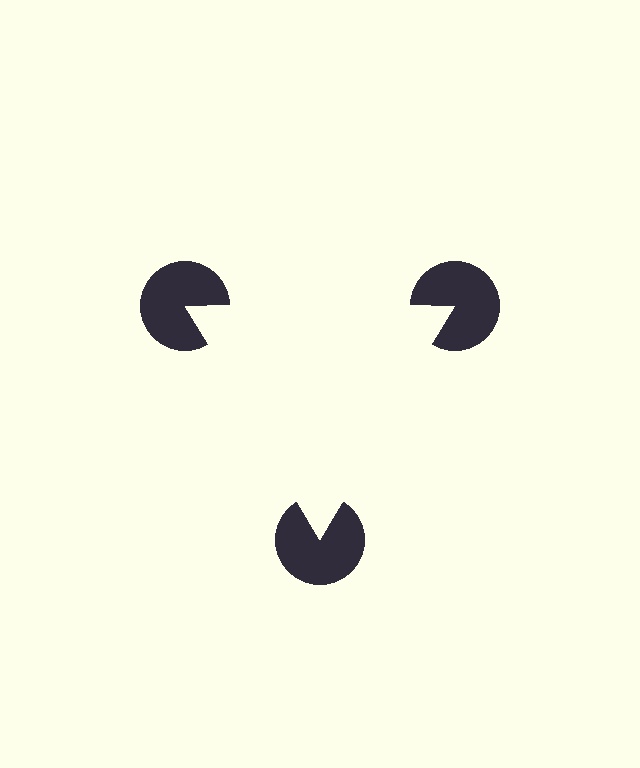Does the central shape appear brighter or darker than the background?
It typically appears slightly brighter than the background, even though no actual brightness change is drawn.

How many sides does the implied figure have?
3 sides.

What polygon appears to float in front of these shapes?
An illusory triangle — its edges are inferred from the aligned wedge cuts in the pac-man discs, not physically drawn.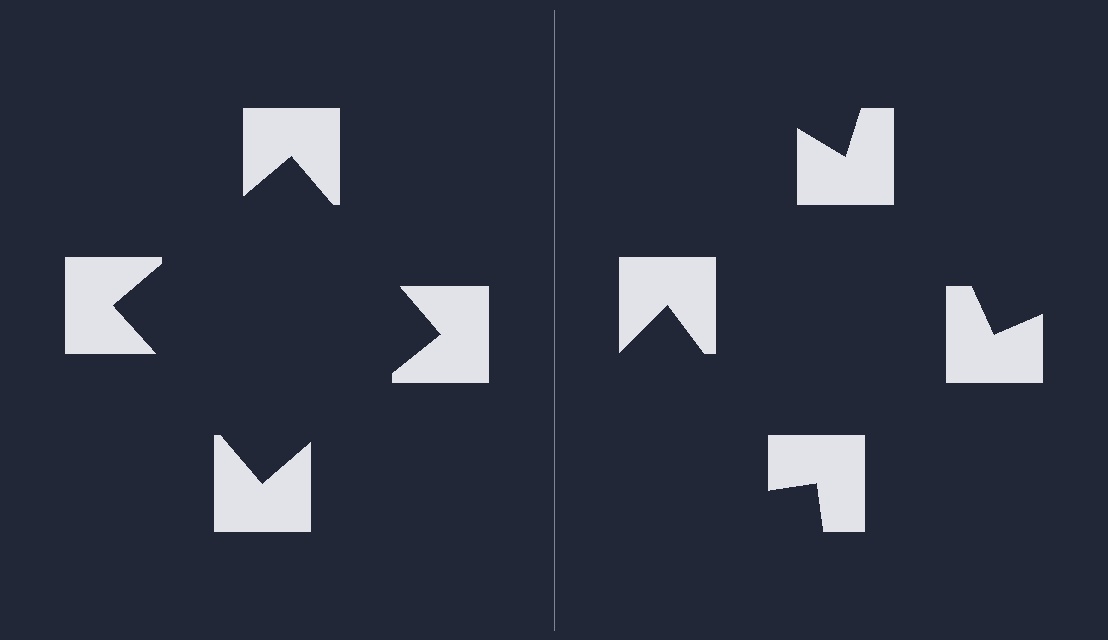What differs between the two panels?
The notched squares are positioned identically on both sides; only the wedge orientations differ. On the left they align to a square; on the right they are misaligned.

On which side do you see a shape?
An illusory square appears on the left side. On the right side the wedge cuts are rotated, so no coherent shape forms.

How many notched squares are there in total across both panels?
8 — 4 on each side.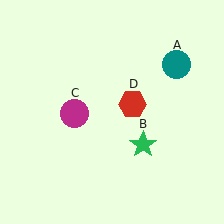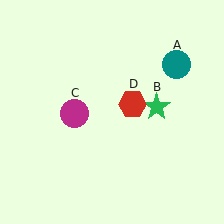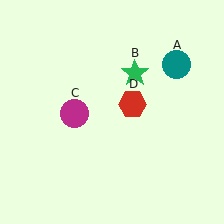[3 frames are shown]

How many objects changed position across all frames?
1 object changed position: green star (object B).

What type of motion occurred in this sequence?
The green star (object B) rotated counterclockwise around the center of the scene.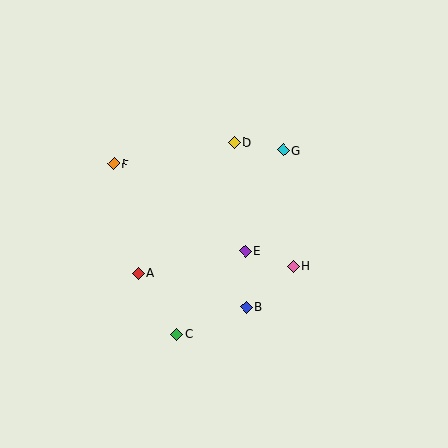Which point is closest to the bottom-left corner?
Point C is closest to the bottom-left corner.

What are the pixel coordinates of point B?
Point B is at (246, 307).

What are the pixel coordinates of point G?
Point G is at (283, 150).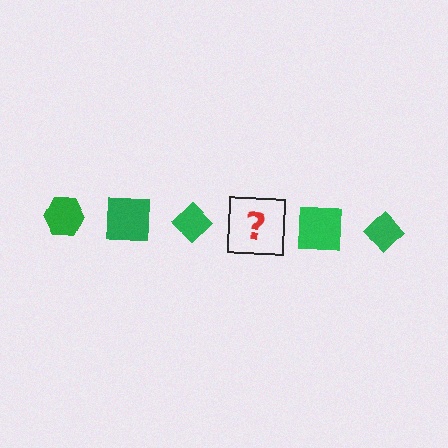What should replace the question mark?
The question mark should be replaced with a green hexagon.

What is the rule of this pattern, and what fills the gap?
The rule is that the pattern cycles through hexagon, square, diamond shapes in green. The gap should be filled with a green hexagon.